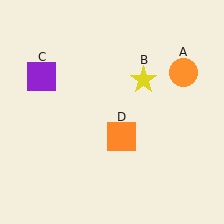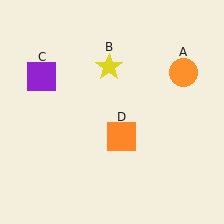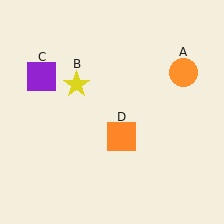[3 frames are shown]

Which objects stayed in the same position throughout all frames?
Orange circle (object A) and purple square (object C) and orange square (object D) remained stationary.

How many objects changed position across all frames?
1 object changed position: yellow star (object B).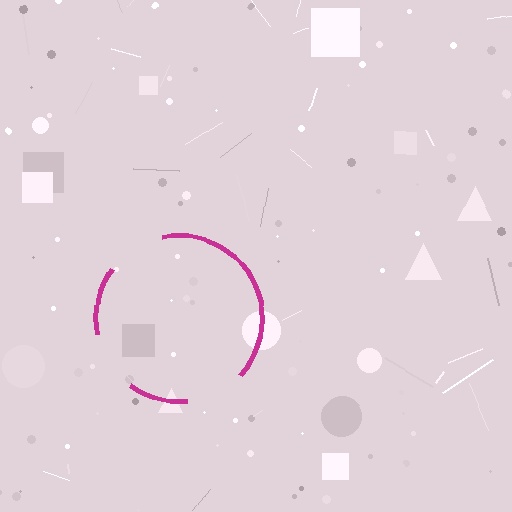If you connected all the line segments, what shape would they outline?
They would outline a circle.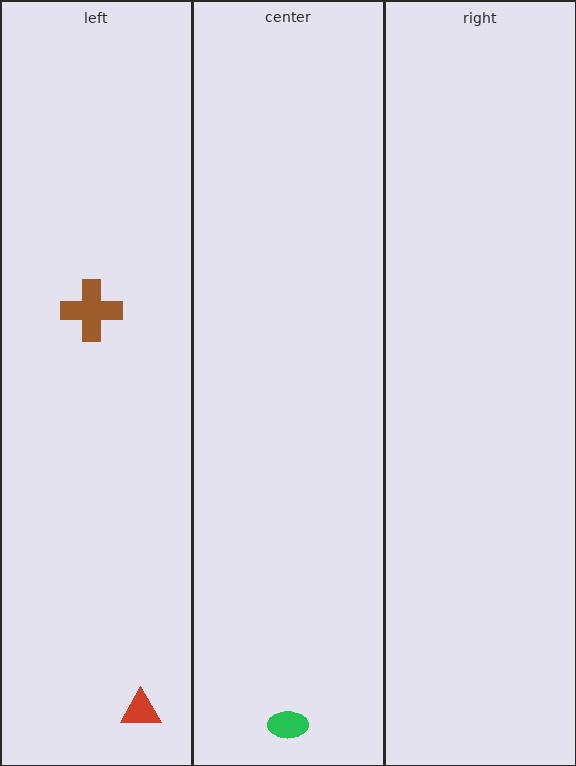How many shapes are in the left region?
2.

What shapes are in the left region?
The red triangle, the brown cross.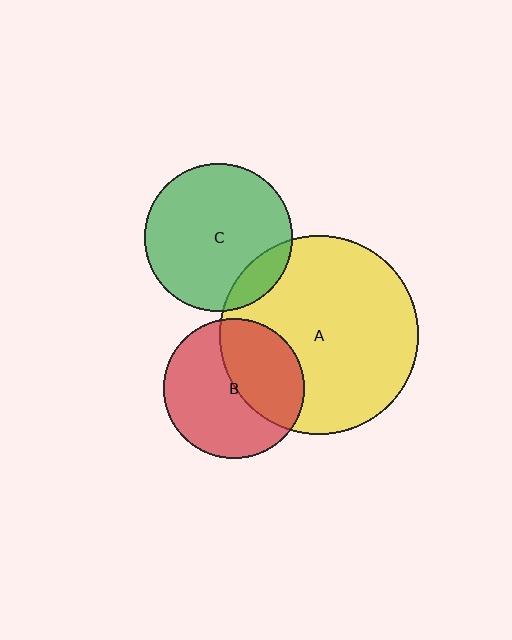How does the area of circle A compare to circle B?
Approximately 2.0 times.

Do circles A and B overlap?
Yes.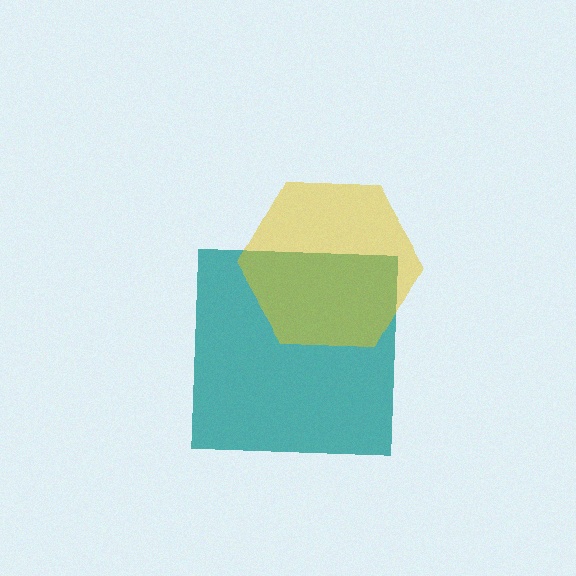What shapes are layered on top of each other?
The layered shapes are: a teal square, a yellow hexagon.